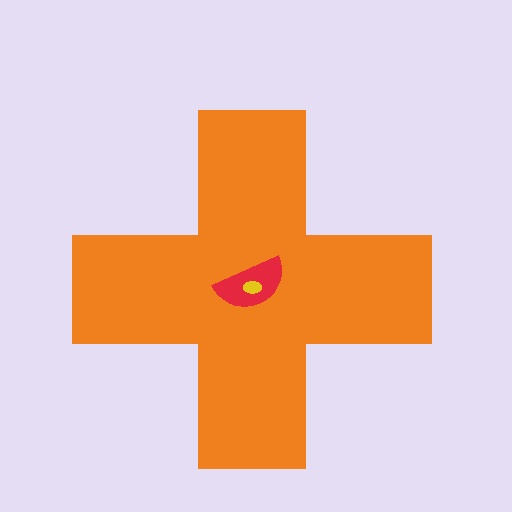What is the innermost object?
The yellow ellipse.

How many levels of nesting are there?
3.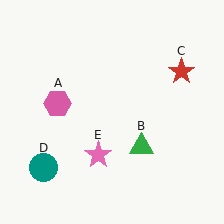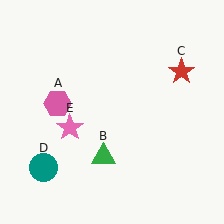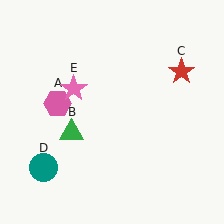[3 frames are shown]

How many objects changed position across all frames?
2 objects changed position: green triangle (object B), pink star (object E).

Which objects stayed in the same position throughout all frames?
Pink hexagon (object A) and red star (object C) and teal circle (object D) remained stationary.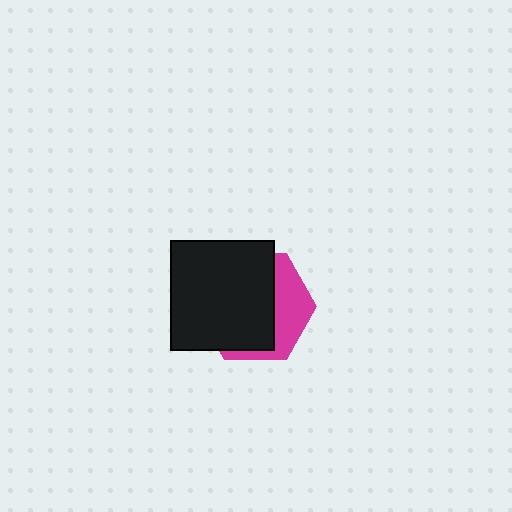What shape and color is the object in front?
The object in front is a black rectangle.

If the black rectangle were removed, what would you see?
You would see the complete magenta hexagon.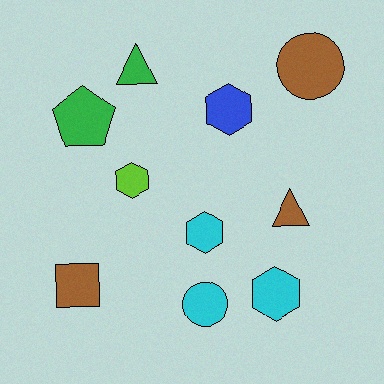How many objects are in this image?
There are 10 objects.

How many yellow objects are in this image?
There are no yellow objects.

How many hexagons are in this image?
There are 4 hexagons.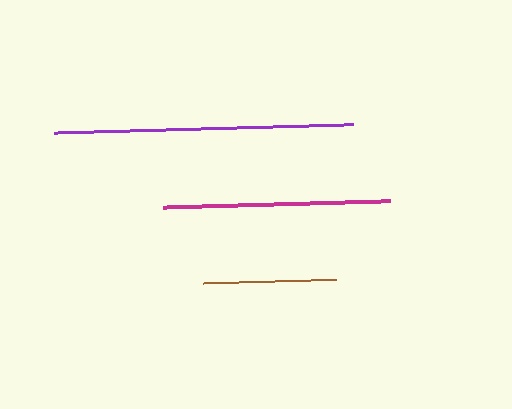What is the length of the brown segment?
The brown segment is approximately 133 pixels long.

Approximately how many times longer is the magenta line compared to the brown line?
The magenta line is approximately 1.7 times the length of the brown line.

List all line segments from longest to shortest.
From longest to shortest: purple, magenta, brown.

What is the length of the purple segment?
The purple segment is approximately 299 pixels long.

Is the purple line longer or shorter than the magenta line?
The purple line is longer than the magenta line.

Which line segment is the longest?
The purple line is the longest at approximately 299 pixels.